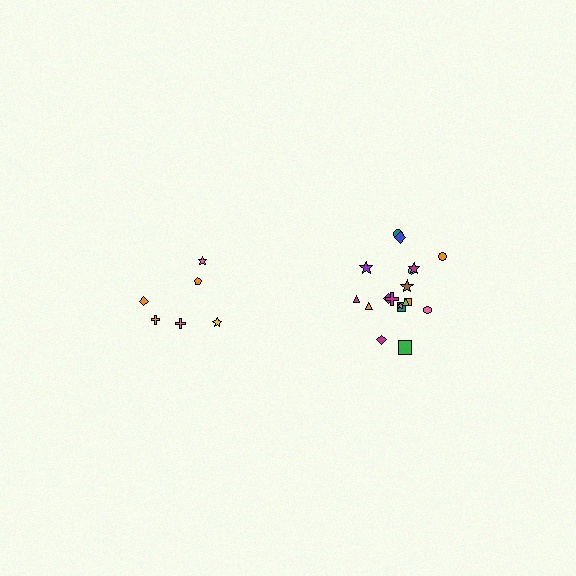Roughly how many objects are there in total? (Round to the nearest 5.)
Roughly 25 objects in total.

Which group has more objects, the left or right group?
The right group.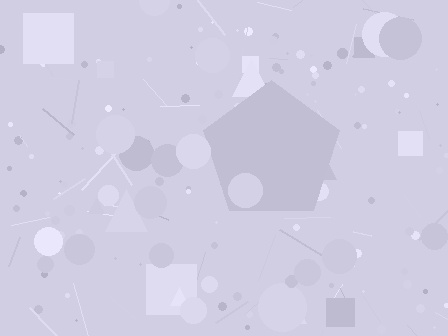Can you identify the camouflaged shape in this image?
The camouflaged shape is a pentagon.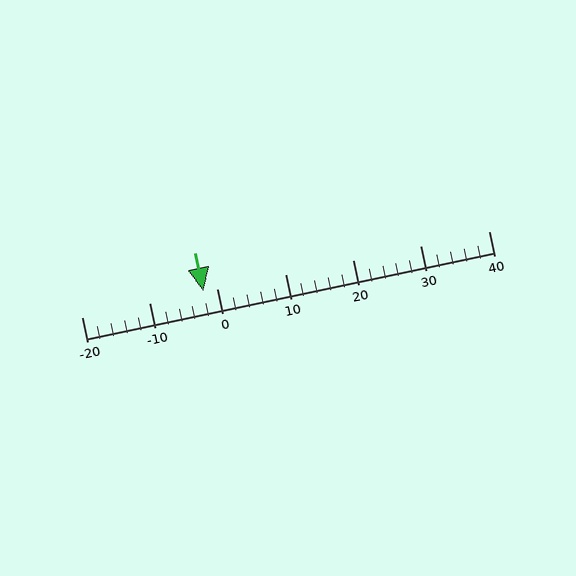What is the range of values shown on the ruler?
The ruler shows values from -20 to 40.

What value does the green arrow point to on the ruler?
The green arrow points to approximately -2.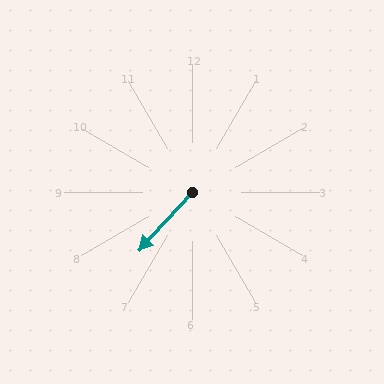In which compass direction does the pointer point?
Southwest.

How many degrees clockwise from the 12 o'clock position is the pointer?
Approximately 222 degrees.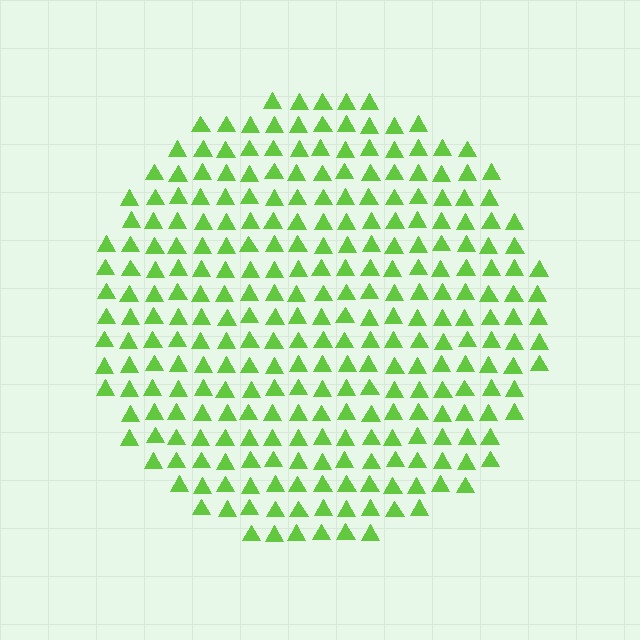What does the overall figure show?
The overall figure shows a circle.